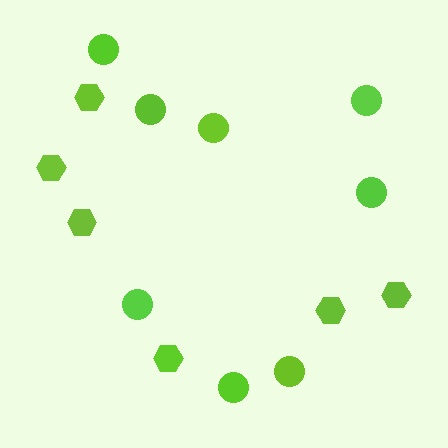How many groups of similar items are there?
There are 2 groups: one group of circles (8) and one group of hexagons (6).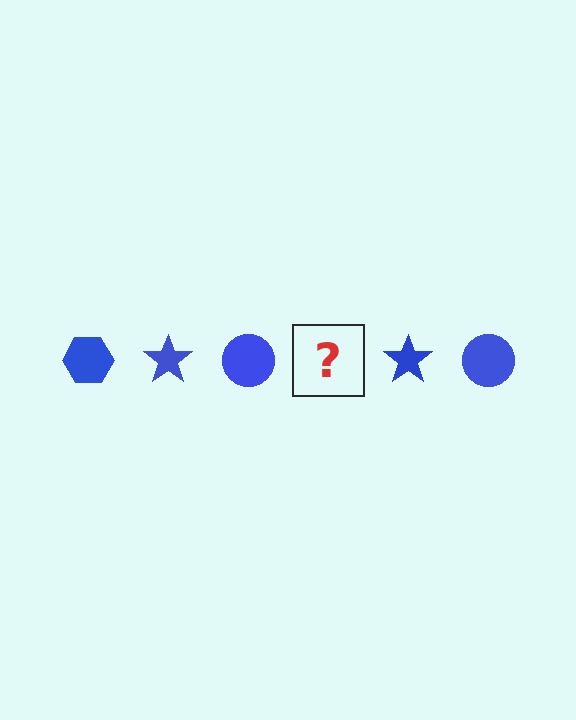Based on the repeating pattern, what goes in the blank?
The blank should be a blue hexagon.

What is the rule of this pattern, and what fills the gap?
The rule is that the pattern cycles through hexagon, star, circle shapes in blue. The gap should be filled with a blue hexagon.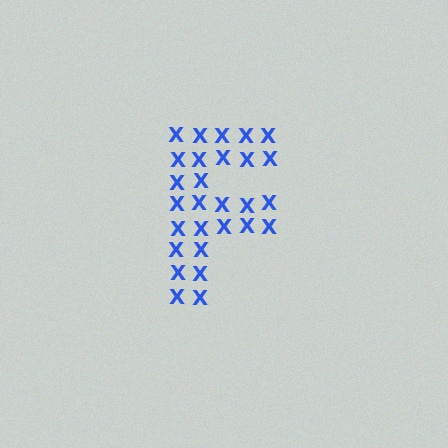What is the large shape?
The large shape is the letter F.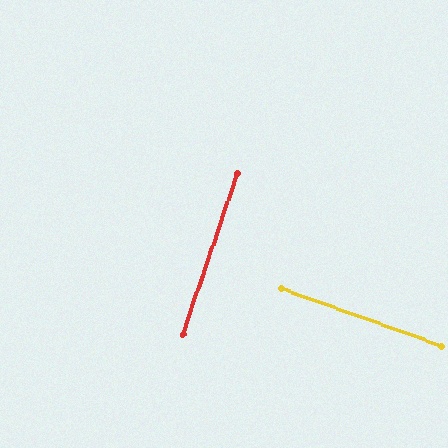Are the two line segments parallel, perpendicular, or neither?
Perpendicular — they meet at approximately 89°.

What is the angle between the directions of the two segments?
Approximately 89 degrees.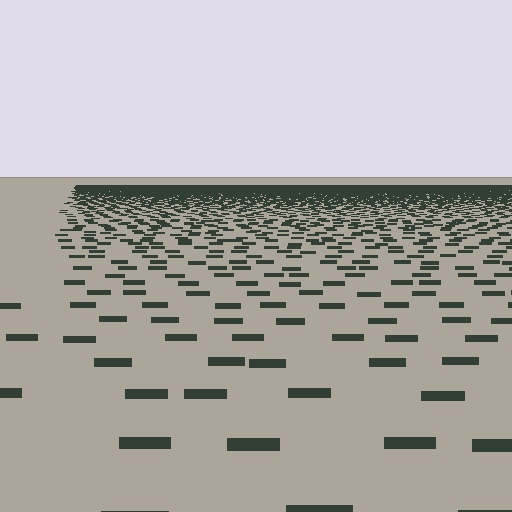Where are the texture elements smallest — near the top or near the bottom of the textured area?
Near the top.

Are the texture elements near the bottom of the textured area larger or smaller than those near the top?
Larger. Near the bottom, elements are closer to the viewer and appear at a bigger on-screen size.